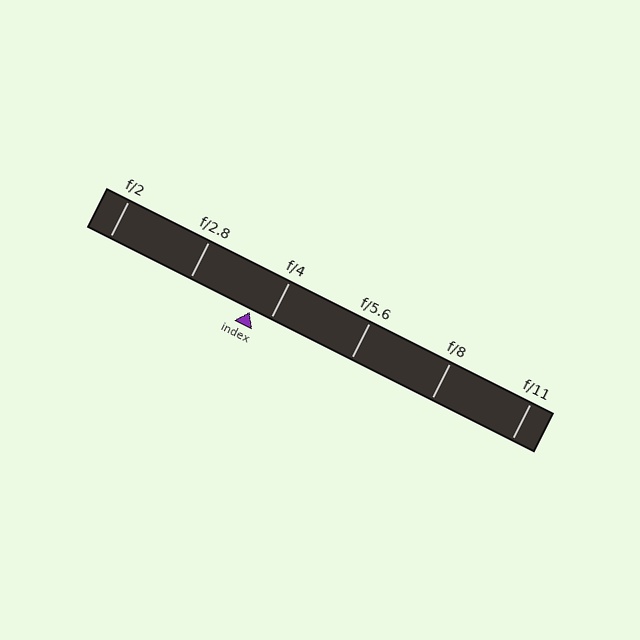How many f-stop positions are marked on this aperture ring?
There are 6 f-stop positions marked.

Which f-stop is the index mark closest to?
The index mark is closest to f/4.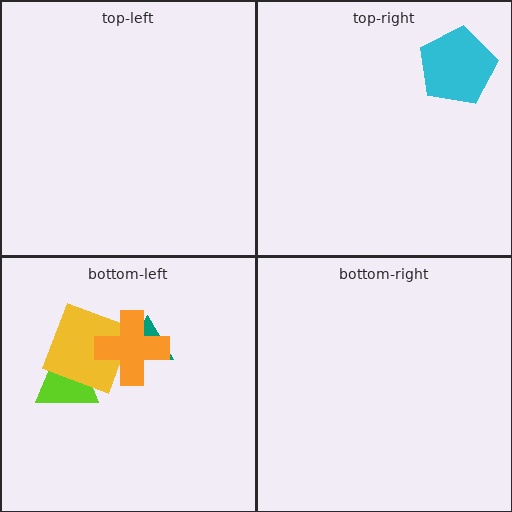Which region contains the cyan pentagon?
The top-right region.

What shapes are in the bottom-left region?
The lime trapezoid, the yellow square, the teal triangle, the orange cross.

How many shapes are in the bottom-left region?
4.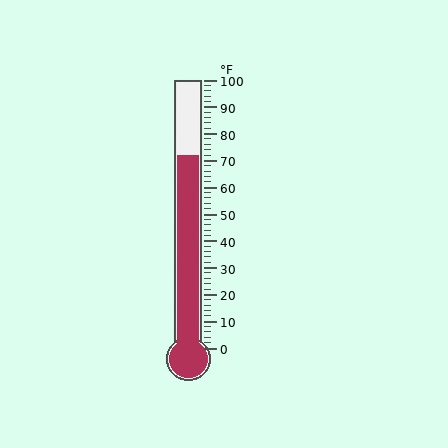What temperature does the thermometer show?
The thermometer shows approximately 72°F.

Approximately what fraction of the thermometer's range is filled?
The thermometer is filled to approximately 70% of its range.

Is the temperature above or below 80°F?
The temperature is below 80°F.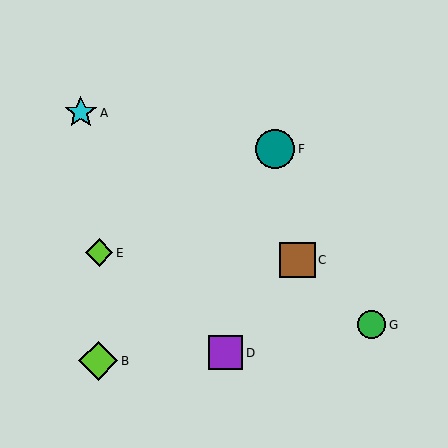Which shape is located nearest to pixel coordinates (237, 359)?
The purple square (labeled D) at (226, 353) is nearest to that location.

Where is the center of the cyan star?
The center of the cyan star is at (81, 113).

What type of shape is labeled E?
Shape E is a lime diamond.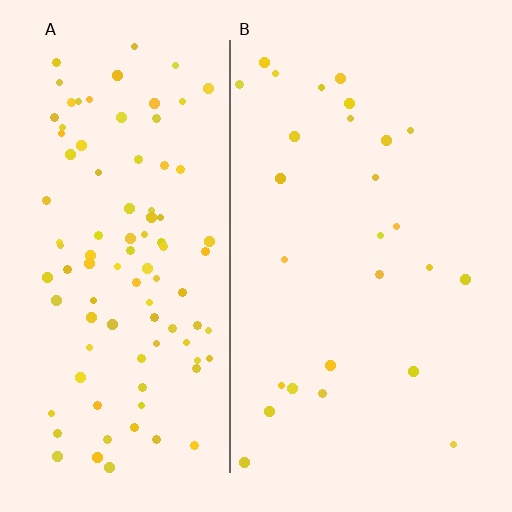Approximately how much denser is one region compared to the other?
Approximately 3.7× — region A over region B.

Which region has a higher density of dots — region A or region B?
A (the left).